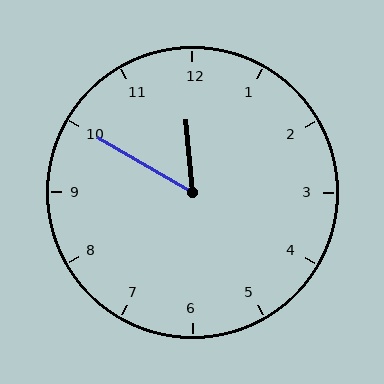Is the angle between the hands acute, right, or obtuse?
It is acute.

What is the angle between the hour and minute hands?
Approximately 55 degrees.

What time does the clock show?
11:50.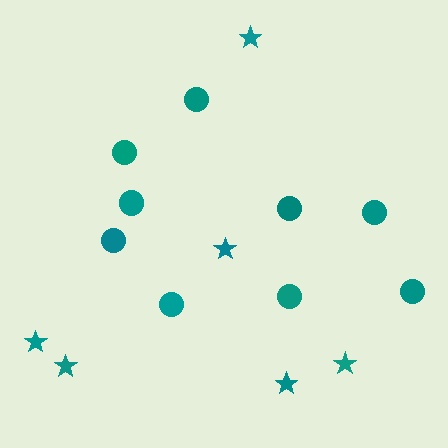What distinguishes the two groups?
There are 2 groups: one group of circles (9) and one group of stars (6).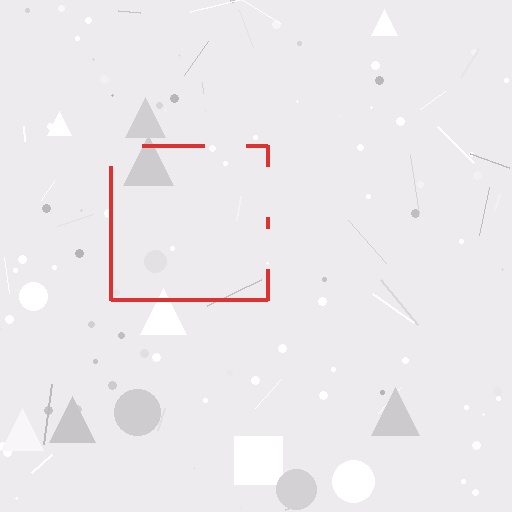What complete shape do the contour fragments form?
The contour fragments form a square.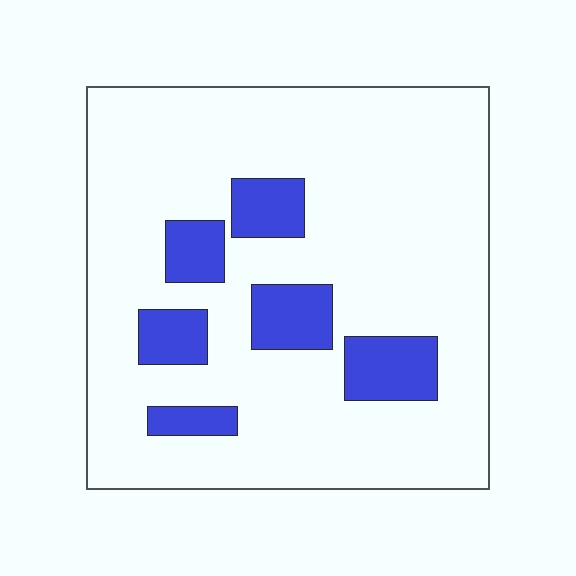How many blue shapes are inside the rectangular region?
6.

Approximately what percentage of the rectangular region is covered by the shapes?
Approximately 15%.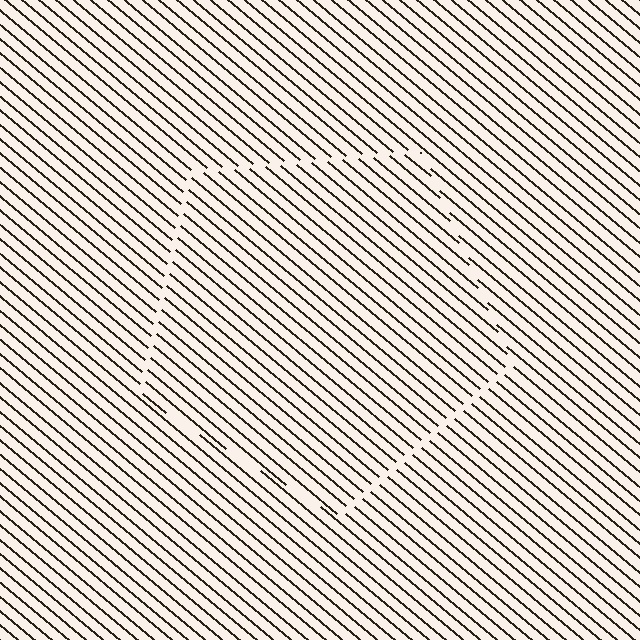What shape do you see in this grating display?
An illusory pentagon. The interior of the shape contains the same grating, shifted by half a period — the contour is defined by the phase discontinuity where line-ends from the inner and outer gratings abut.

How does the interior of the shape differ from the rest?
The interior of the shape contains the same grating, shifted by half a period — the contour is defined by the phase discontinuity where line-ends from the inner and outer gratings abut.